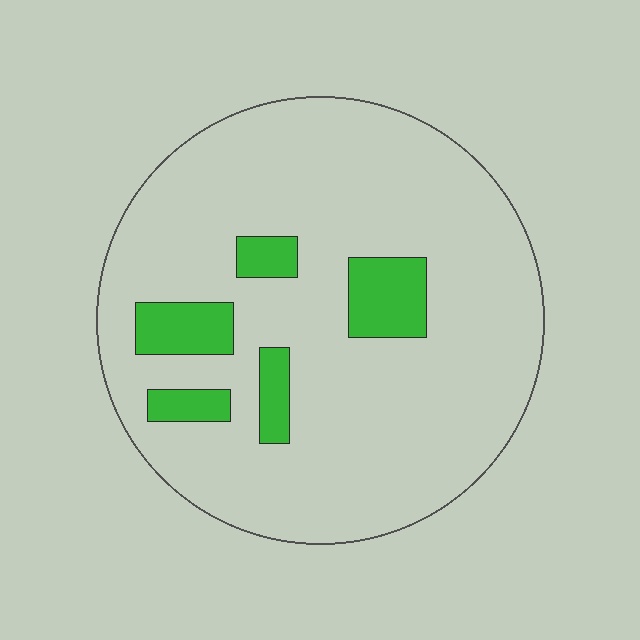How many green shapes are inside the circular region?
5.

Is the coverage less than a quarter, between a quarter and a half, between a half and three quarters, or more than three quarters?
Less than a quarter.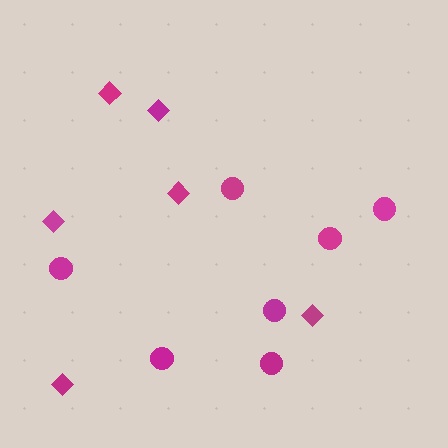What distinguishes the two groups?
There are 2 groups: one group of circles (7) and one group of diamonds (6).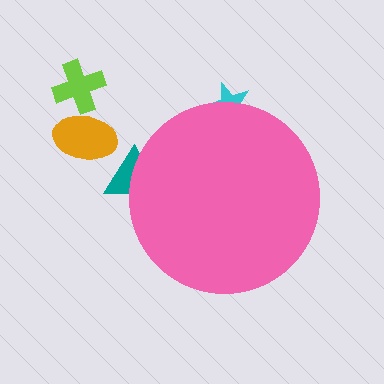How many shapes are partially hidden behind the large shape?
2 shapes are partially hidden.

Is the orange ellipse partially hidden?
No, the orange ellipse is fully visible.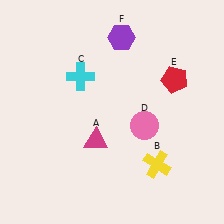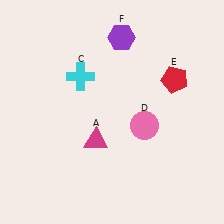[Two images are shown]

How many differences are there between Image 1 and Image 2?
There is 1 difference between the two images.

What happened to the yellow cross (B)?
The yellow cross (B) was removed in Image 2. It was in the bottom-right area of Image 1.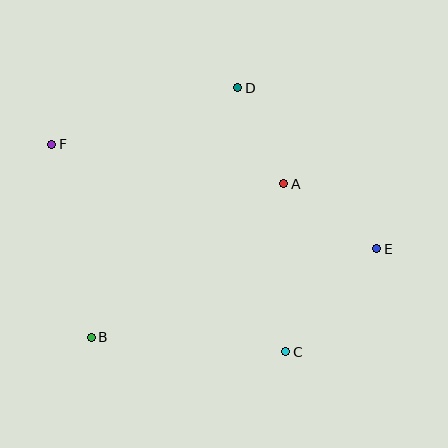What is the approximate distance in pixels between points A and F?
The distance between A and F is approximately 235 pixels.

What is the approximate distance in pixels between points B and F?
The distance between B and F is approximately 197 pixels.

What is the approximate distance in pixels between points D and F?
The distance between D and F is approximately 195 pixels.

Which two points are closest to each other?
Points A and D are closest to each other.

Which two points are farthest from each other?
Points E and F are farthest from each other.